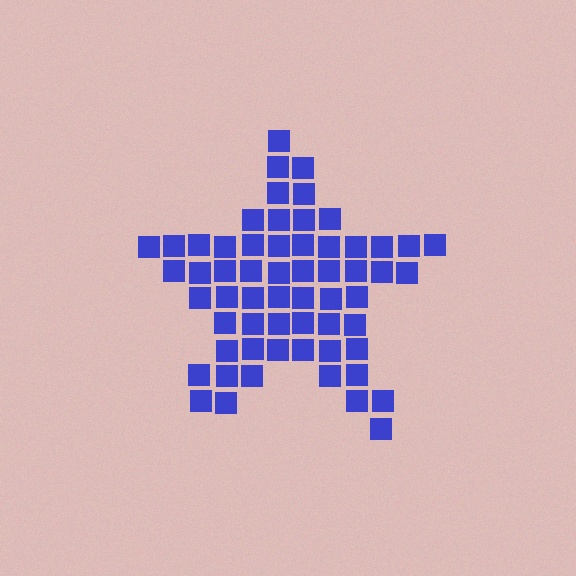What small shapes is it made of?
It is made of small squares.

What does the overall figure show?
The overall figure shows a star.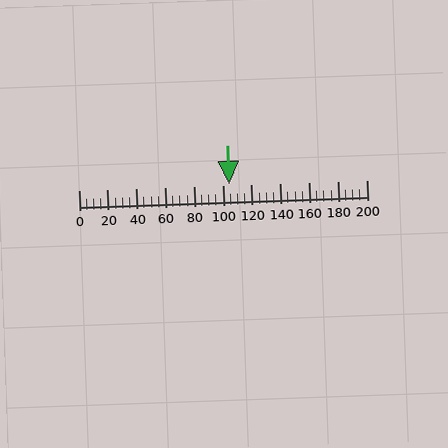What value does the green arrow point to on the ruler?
The green arrow points to approximately 105.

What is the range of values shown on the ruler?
The ruler shows values from 0 to 200.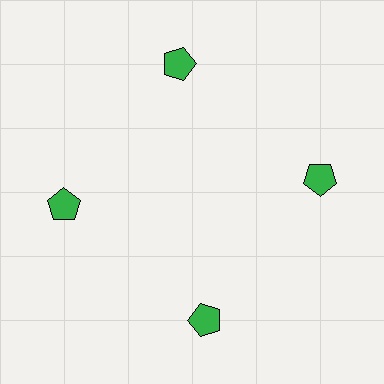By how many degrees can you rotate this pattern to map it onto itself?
The pattern maps onto itself every 90 degrees of rotation.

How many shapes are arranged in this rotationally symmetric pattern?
There are 4 shapes, arranged in 4 groups of 1.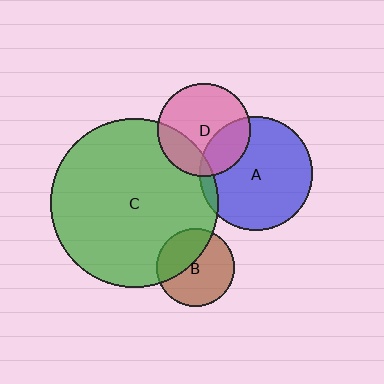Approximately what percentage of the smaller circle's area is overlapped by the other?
Approximately 25%.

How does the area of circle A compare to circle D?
Approximately 1.5 times.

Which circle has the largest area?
Circle C (green).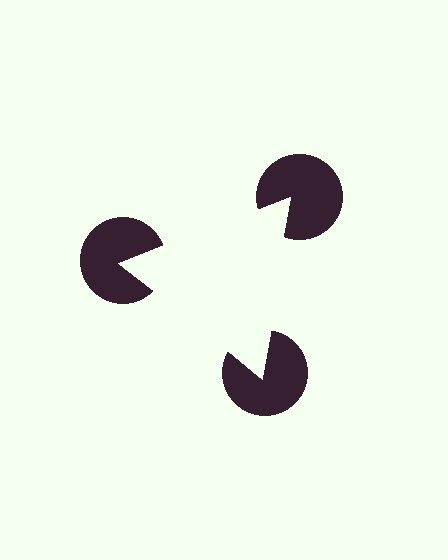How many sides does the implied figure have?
3 sides.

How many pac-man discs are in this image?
There are 3 — one at each vertex of the illusory triangle.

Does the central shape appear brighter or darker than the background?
It typically appears slightly brighter than the background, even though no actual brightness change is drawn.